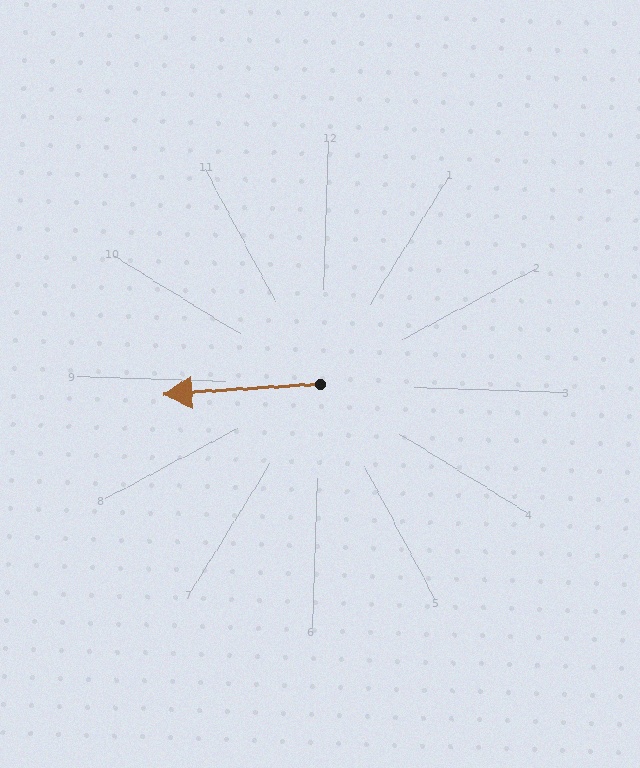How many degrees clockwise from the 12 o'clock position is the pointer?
Approximately 264 degrees.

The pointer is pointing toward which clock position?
Roughly 9 o'clock.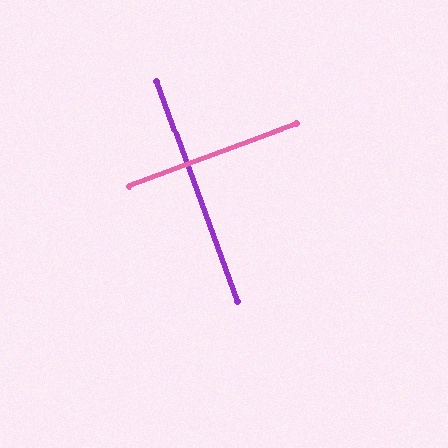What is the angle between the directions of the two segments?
Approximately 90 degrees.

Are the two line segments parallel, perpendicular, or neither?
Perpendicular — they meet at approximately 90°.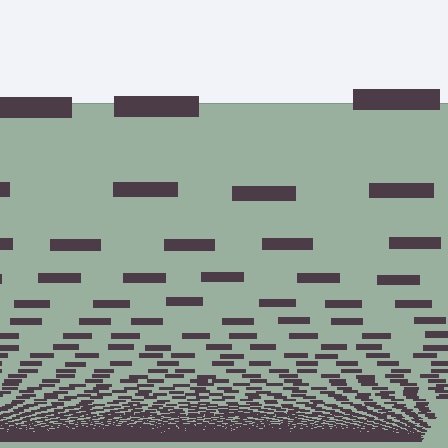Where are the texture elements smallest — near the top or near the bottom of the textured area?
Near the bottom.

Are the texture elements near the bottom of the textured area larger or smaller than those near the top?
Smaller. The gradient is inverted — elements near the bottom are smaller and denser.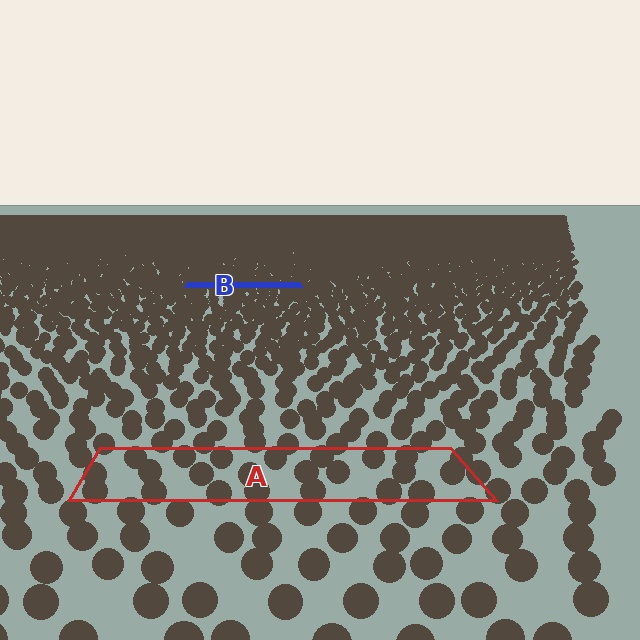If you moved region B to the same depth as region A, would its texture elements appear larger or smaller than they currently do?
They would appear larger. At a closer depth, the same texture elements are projected at a bigger on-screen size.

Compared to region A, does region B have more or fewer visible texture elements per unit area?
Region B has more texture elements per unit area — they are packed more densely because it is farther away.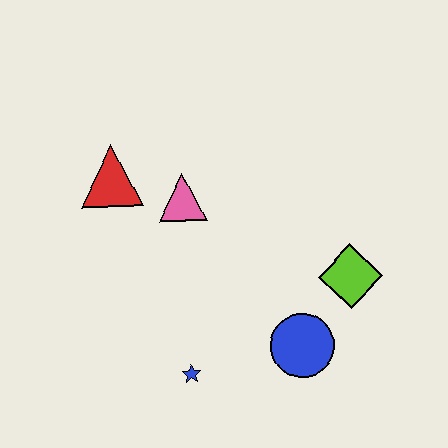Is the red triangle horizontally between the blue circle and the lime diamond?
No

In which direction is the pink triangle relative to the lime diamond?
The pink triangle is to the left of the lime diamond.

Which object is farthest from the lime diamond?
The red triangle is farthest from the lime diamond.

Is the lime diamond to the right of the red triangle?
Yes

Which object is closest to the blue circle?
The lime diamond is closest to the blue circle.